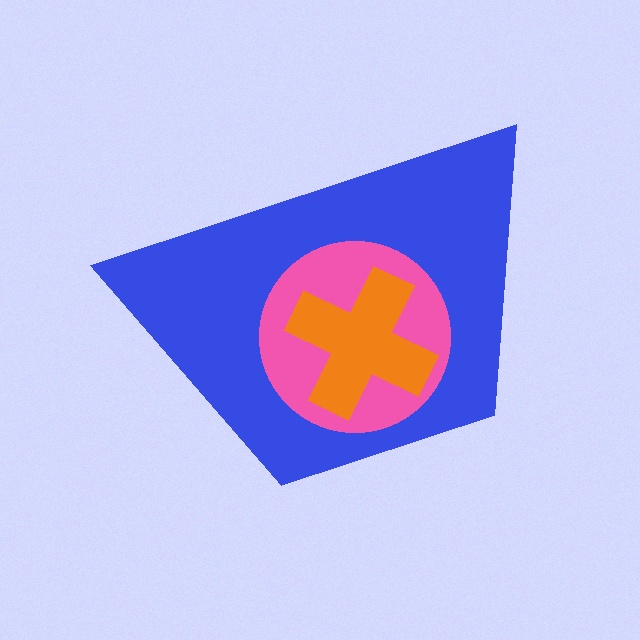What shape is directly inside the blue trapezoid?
The pink circle.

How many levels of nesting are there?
3.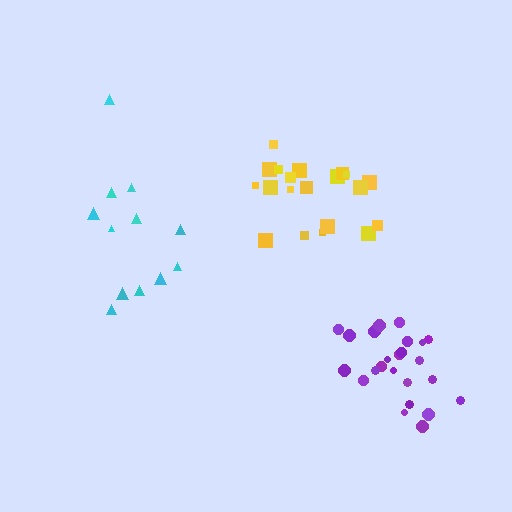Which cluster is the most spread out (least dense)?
Cyan.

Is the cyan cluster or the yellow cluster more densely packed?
Yellow.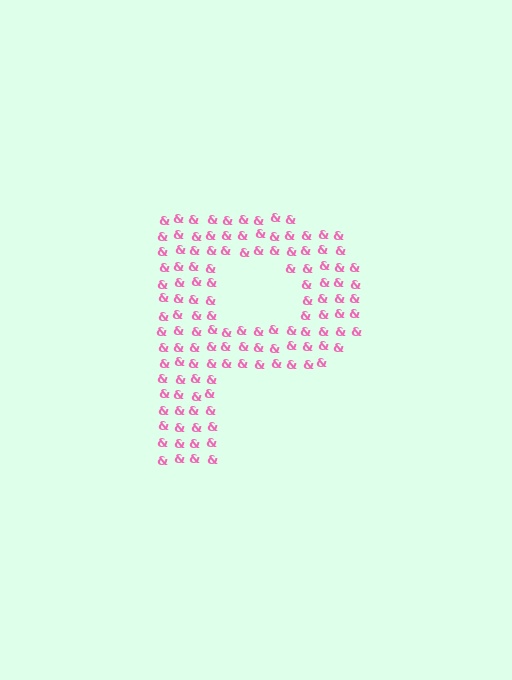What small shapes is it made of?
It is made of small ampersands.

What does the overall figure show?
The overall figure shows the letter P.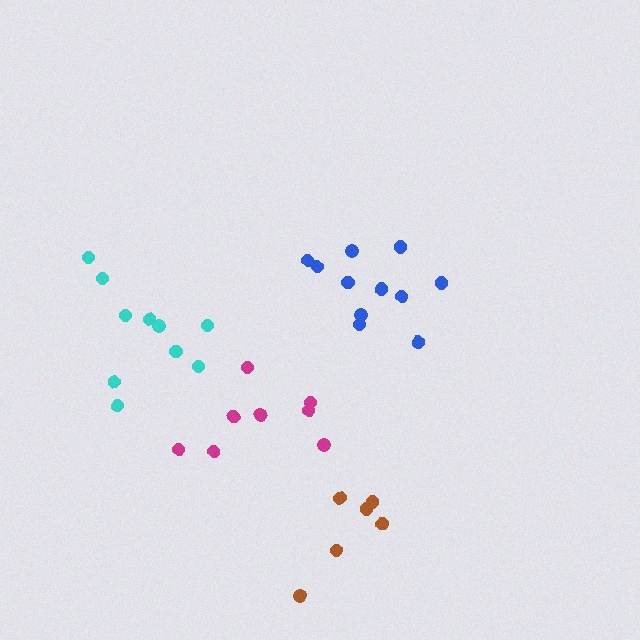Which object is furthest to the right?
The blue cluster is rightmost.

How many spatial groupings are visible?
There are 4 spatial groupings.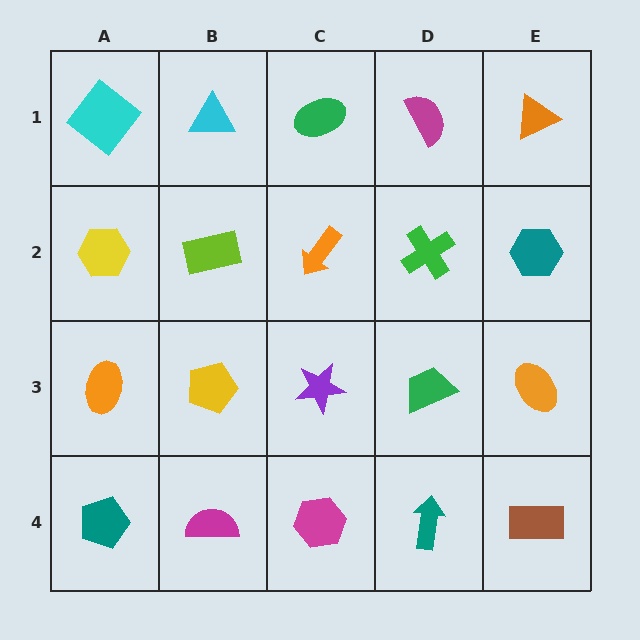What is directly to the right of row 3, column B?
A purple star.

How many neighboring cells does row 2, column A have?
3.